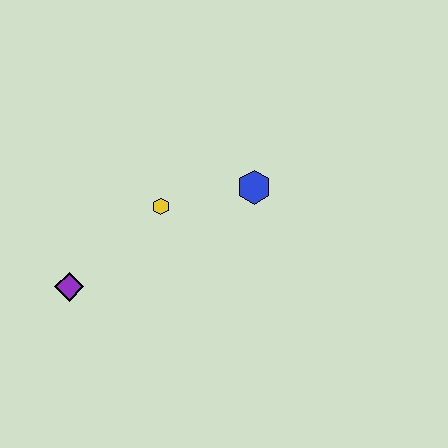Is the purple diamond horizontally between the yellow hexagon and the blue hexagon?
No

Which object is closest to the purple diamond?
The yellow hexagon is closest to the purple diamond.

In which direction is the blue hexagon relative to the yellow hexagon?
The blue hexagon is to the right of the yellow hexagon.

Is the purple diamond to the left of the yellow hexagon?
Yes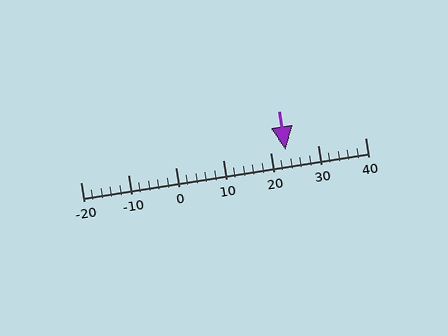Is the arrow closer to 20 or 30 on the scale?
The arrow is closer to 20.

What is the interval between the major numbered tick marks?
The major tick marks are spaced 10 units apart.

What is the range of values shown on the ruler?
The ruler shows values from -20 to 40.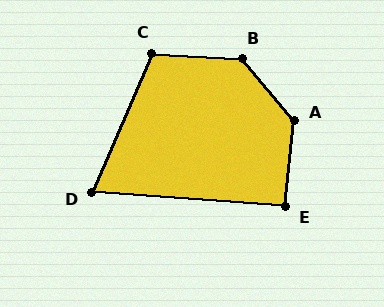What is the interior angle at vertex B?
Approximately 133 degrees (obtuse).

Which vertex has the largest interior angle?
A, at approximately 134 degrees.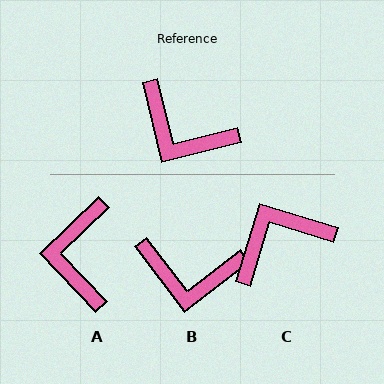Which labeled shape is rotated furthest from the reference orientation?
C, about 120 degrees away.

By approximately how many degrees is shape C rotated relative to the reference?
Approximately 120 degrees clockwise.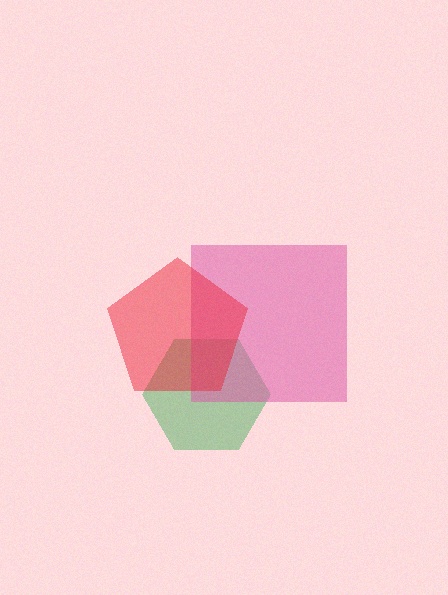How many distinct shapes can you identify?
There are 3 distinct shapes: a green hexagon, a pink square, a red pentagon.